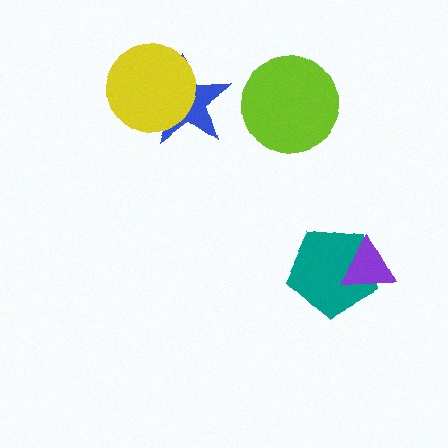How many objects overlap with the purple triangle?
1 object overlaps with the purple triangle.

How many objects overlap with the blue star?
1 object overlaps with the blue star.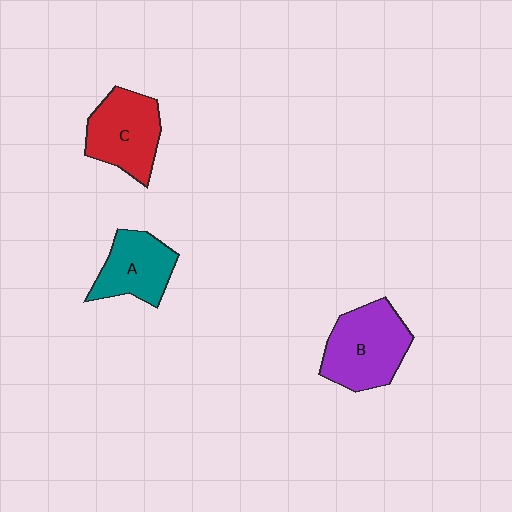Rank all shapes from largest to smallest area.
From largest to smallest: B (purple), C (red), A (teal).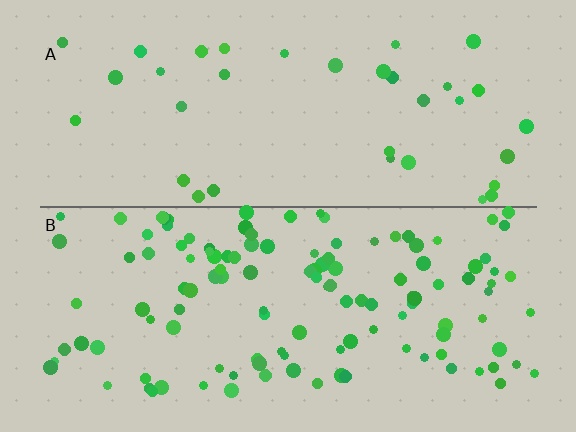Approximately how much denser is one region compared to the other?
Approximately 3.5× — region B over region A.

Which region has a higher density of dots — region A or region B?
B (the bottom).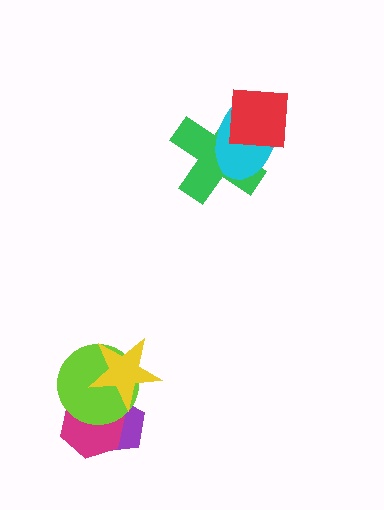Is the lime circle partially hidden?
Yes, it is partially covered by another shape.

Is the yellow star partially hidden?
No, no other shape covers it.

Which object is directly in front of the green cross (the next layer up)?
The cyan ellipse is directly in front of the green cross.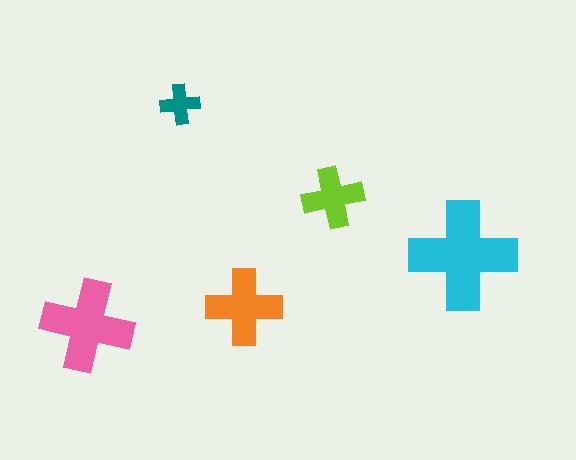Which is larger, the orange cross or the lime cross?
The orange one.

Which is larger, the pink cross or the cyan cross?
The cyan one.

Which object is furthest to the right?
The cyan cross is rightmost.